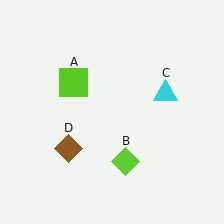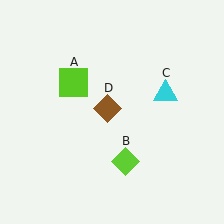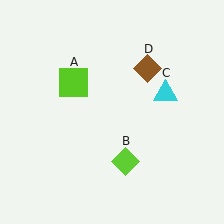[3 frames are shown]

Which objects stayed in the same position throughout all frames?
Lime square (object A) and lime diamond (object B) and cyan triangle (object C) remained stationary.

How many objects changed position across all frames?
1 object changed position: brown diamond (object D).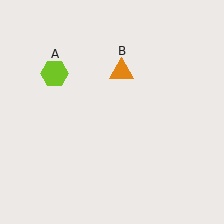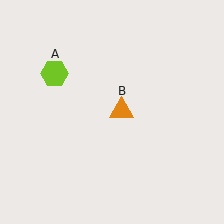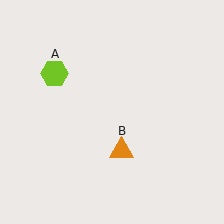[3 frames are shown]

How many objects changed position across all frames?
1 object changed position: orange triangle (object B).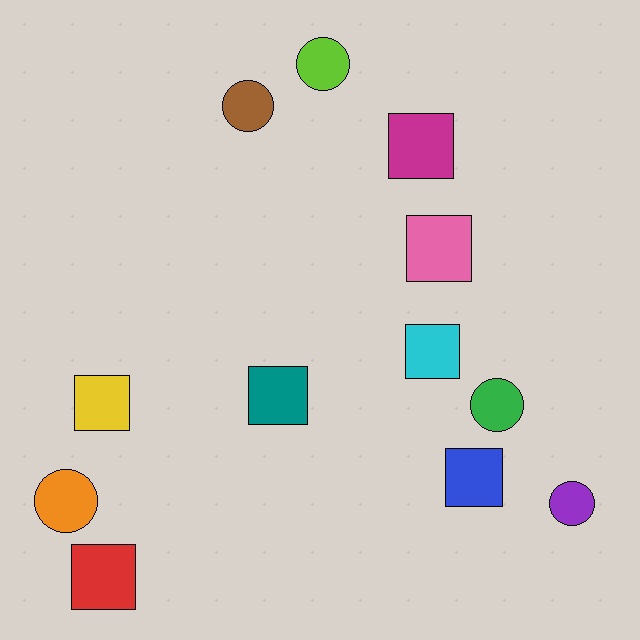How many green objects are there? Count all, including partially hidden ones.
There is 1 green object.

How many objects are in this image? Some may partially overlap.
There are 12 objects.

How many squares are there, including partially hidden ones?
There are 7 squares.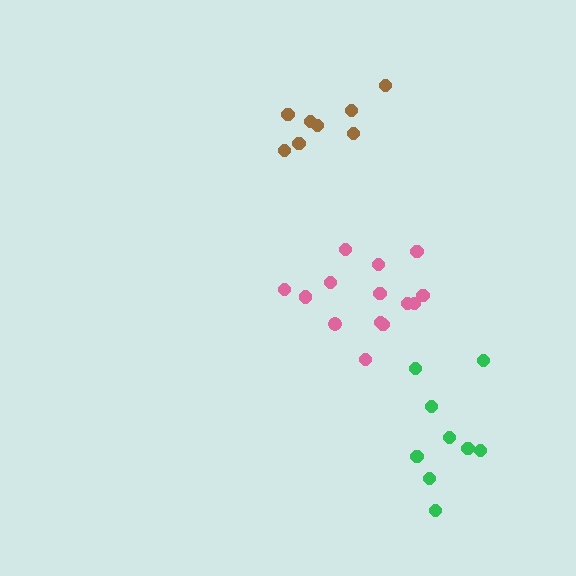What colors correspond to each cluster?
The clusters are colored: pink, green, brown.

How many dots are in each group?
Group 1: 14 dots, Group 2: 9 dots, Group 3: 9 dots (32 total).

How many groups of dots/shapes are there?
There are 3 groups.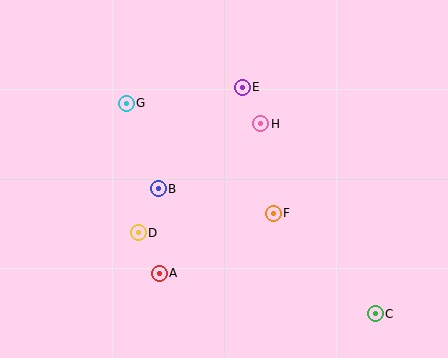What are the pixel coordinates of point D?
Point D is at (138, 233).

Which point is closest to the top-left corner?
Point G is closest to the top-left corner.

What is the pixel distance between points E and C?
The distance between E and C is 263 pixels.